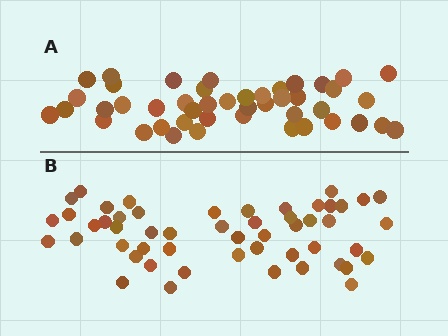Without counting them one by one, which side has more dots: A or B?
Region B (the bottom region) has more dots.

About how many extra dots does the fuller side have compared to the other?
Region B has roughly 8 or so more dots than region A.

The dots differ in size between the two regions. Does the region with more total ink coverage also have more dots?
No. Region A has more total ink coverage because its dots are larger, but region B actually contains more individual dots. Total area can be misleading — the number of items is what matters here.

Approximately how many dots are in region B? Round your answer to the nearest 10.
About 50 dots. (The exact count is 52, which rounds to 50.)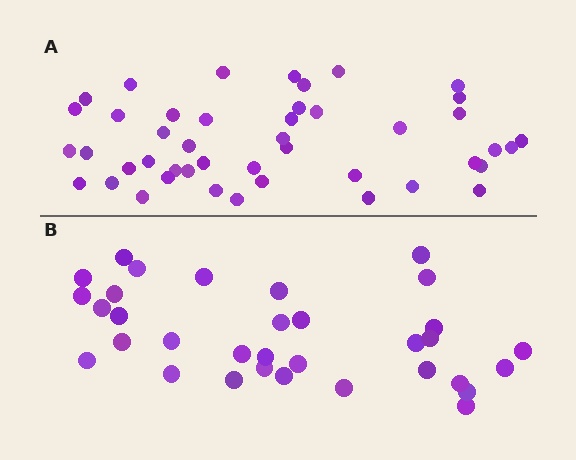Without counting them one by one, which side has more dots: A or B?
Region A (the top region) has more dots.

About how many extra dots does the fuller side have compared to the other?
Region A has roughly 12 or so more dots than region B.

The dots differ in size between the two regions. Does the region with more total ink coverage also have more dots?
No. Region B has more total ink coverage because its dots are larger, but region A actually contains more individual dots. Total area can be misleading — the number of items is what matters here.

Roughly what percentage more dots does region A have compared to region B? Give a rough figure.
About 35% more.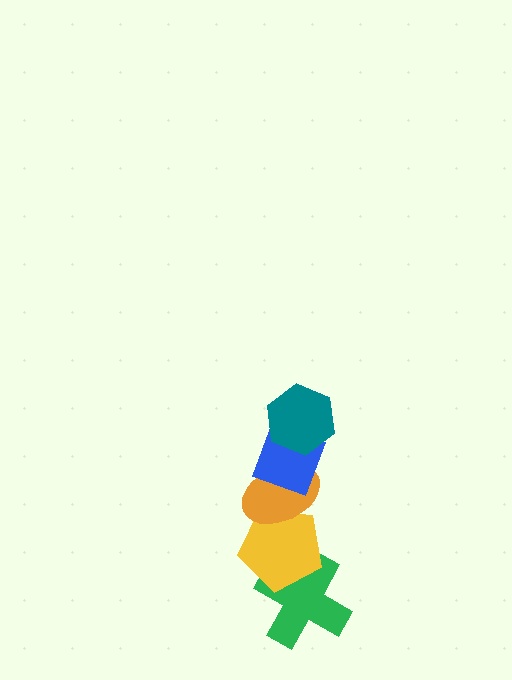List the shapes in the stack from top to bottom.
From top to bottom: the teal hexagon, the blue diamond, the orange ellipse, the yellow pentagon, the green cross.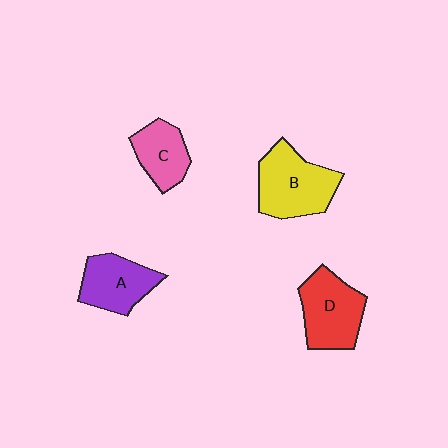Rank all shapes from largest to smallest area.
From largest to smallest: B (yellow), D (red), A (purple), C (pink).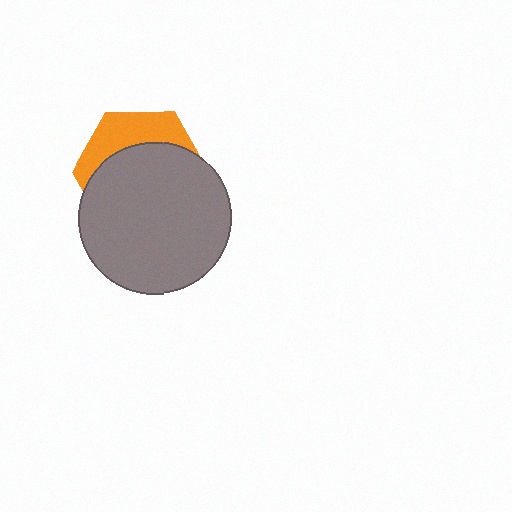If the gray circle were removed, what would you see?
You would see the complete orange hexagon.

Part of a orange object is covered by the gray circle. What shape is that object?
It is a hexagon.